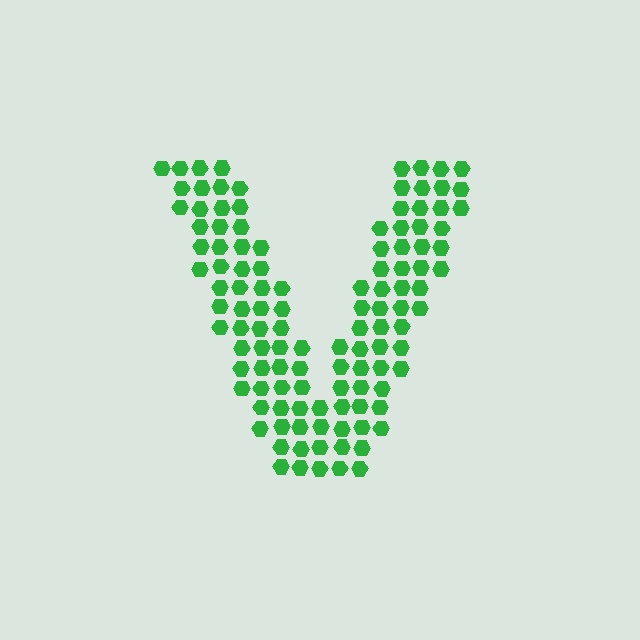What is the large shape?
The large shape is the letter V.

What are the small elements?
The small elements are hexagons.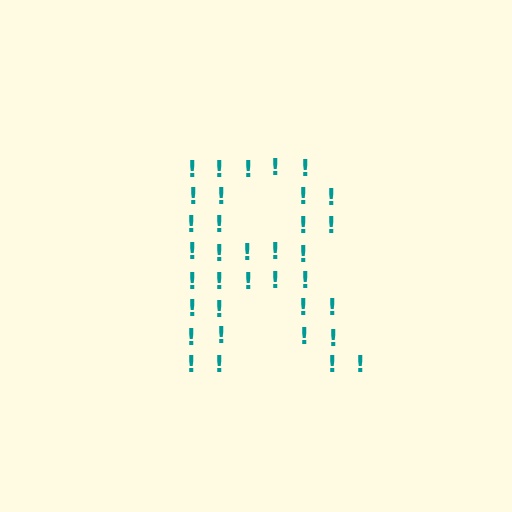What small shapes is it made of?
It is made of small exclamation marks.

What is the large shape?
The large shape is the letter R.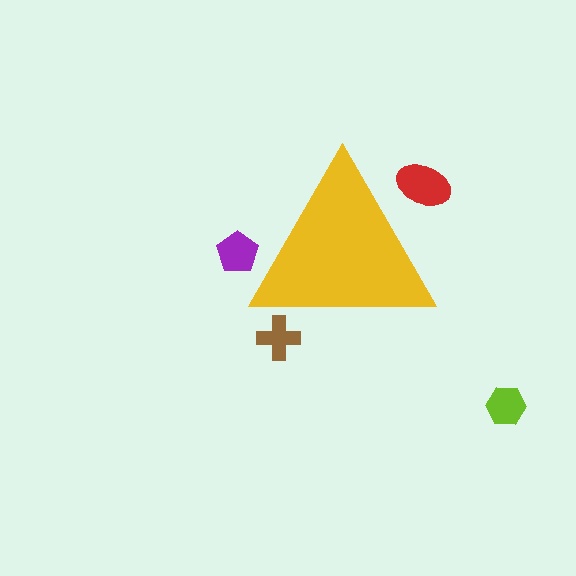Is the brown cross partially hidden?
Yes, the brown cross is partially hidden behind the yellow triangle.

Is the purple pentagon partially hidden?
Yes, the purple pentagon is partially hidden behind the yellow triangle.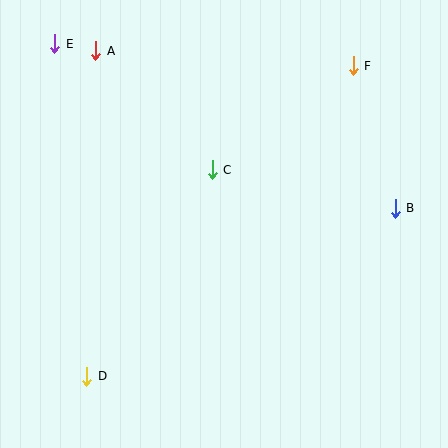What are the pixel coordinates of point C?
Point C is at (212, 170).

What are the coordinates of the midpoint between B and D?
The midpoint between B and D is at (241, 292).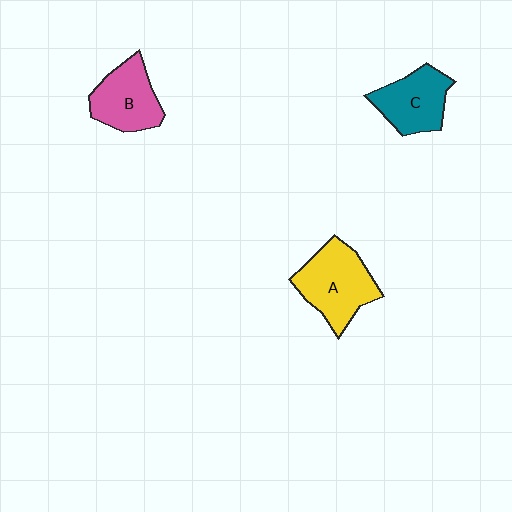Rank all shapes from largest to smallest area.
From largest to smallest: A (yellow), C (teal), B (pink).